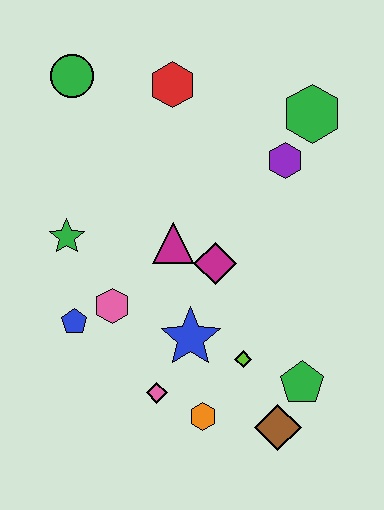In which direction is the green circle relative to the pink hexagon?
The green circle is above the pink hexagon.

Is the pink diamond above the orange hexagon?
Yes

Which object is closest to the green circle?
The red hexagon is closest to the green circle.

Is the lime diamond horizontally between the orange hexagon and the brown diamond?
Yes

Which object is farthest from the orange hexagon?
The green circle is farthest from the orange hexagon.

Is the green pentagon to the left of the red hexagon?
No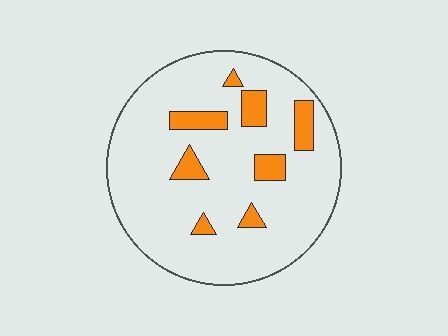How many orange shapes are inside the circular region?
8.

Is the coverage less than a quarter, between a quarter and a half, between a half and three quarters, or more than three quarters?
Less than a quarter.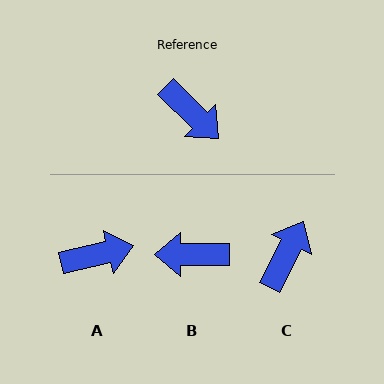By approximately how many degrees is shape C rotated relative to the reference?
Approximately 108 degrees counter-clockwise.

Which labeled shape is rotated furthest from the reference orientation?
B, about 136 degrees away.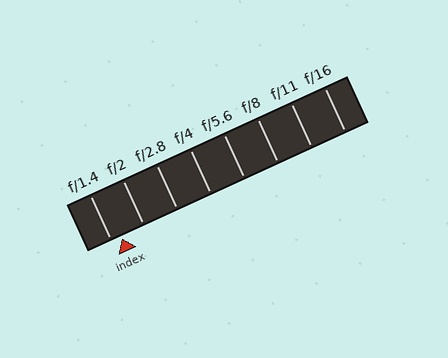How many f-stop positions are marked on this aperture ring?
There are 8 f-stop positions marked.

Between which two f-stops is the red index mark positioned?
The index mark is between f/1.4 and f/2.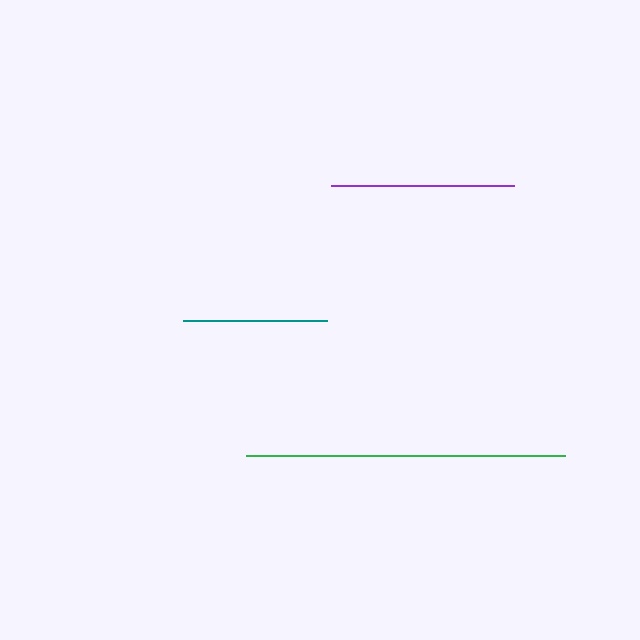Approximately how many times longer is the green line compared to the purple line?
The green line is approximately 1.7 times the length of the purple line.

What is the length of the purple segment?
The purple segment is approximately 183 pixels long.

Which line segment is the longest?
The green line is the longest at approximately 319 pixels.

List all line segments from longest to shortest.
From longest to shortest: green, purple, teal.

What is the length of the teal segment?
The teal segment is approximately 144 pixels long.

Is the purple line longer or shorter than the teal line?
The purple line is longer than the teal line.